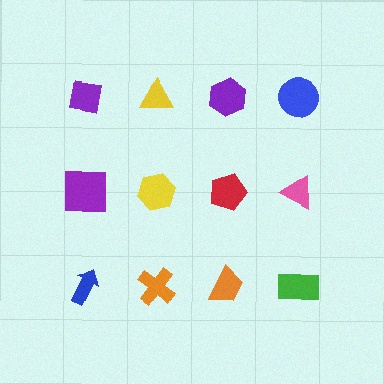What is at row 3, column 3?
An orange trapezoid.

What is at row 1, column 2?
A yellow triangle.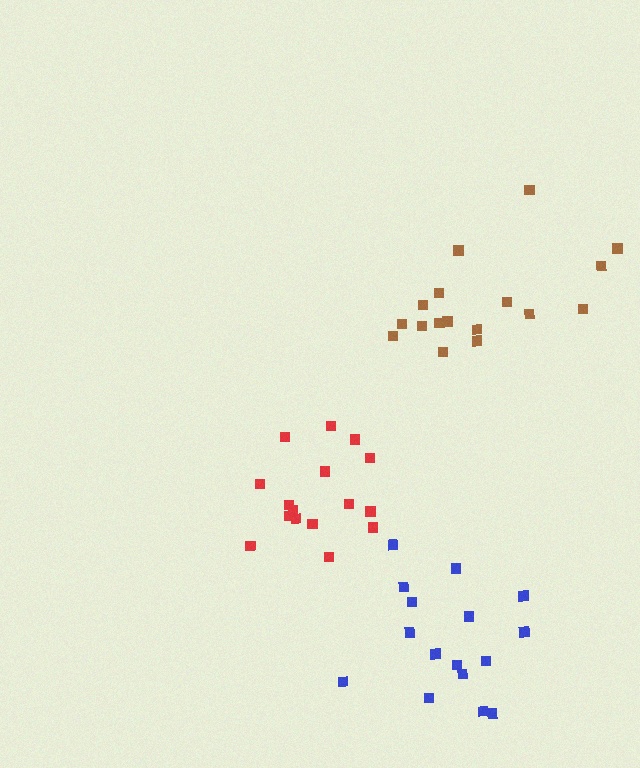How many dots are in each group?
Group 1: 16 dots, Group 2: 17 dots, Group 3: 16 dots (49 total).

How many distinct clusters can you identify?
There are 3 distinct clusters.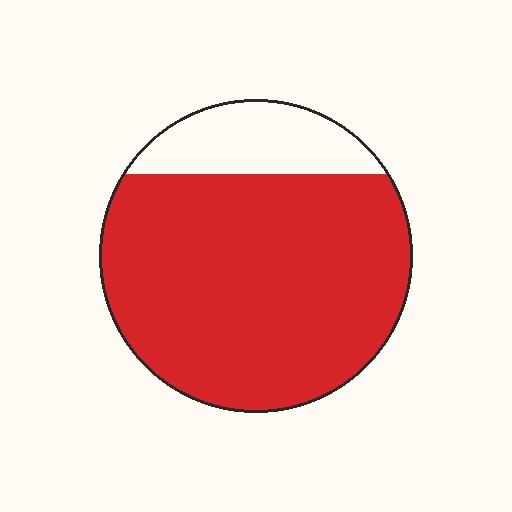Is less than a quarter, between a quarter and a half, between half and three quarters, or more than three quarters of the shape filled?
More than three quarters.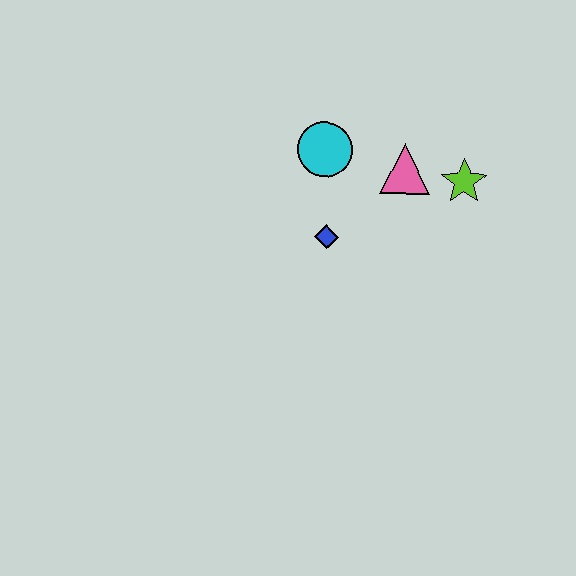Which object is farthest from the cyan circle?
The lime star is farthest from the cyan circle.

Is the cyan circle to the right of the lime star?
No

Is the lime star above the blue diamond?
Yes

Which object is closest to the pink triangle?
The lime star is closest to the pink triangle.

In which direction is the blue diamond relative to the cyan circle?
The blue diamond is below the cyan circle.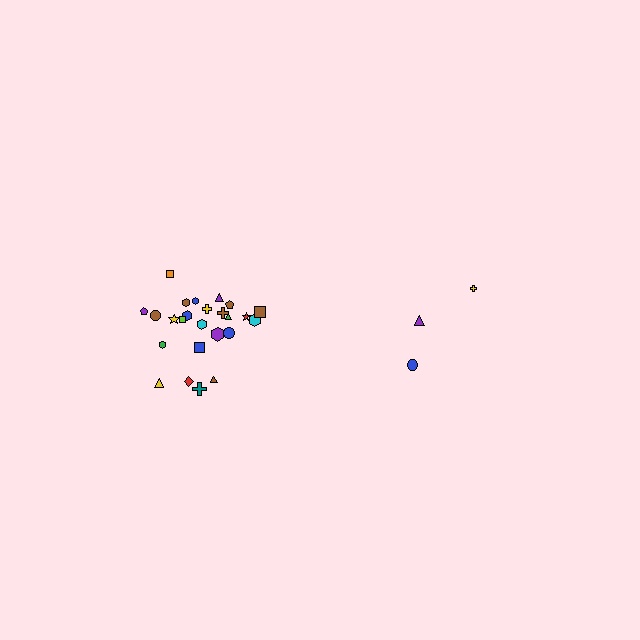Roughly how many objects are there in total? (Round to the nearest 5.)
Roughly 30 objects in total.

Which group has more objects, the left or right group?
The left group.